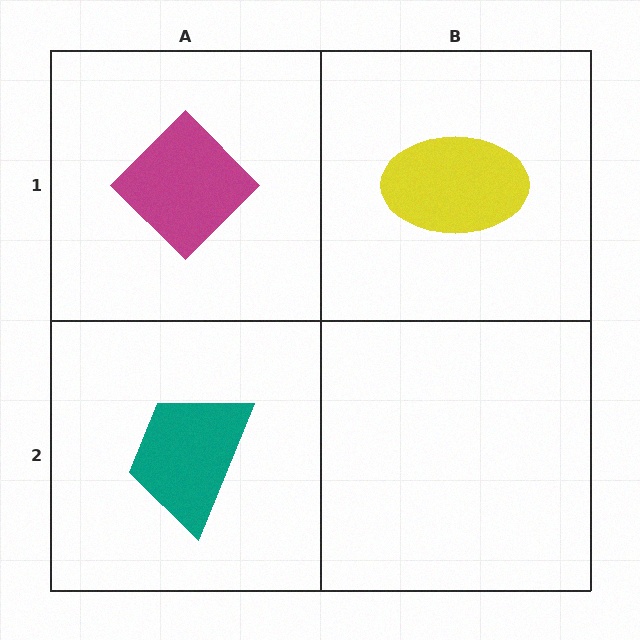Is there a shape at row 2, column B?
No, that cell is empty.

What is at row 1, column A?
A magenta diamond.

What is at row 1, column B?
A yellow ellipse.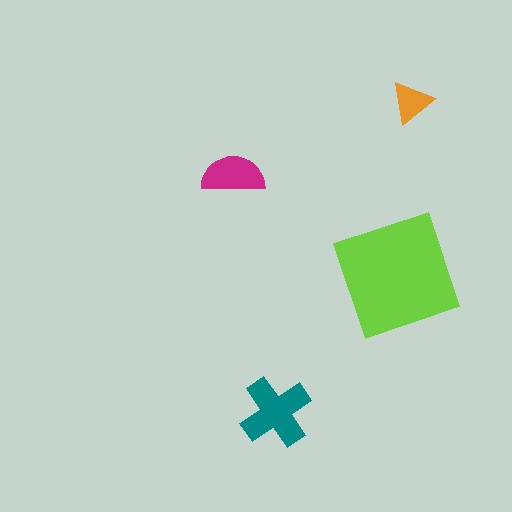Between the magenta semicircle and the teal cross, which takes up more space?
The teal cross.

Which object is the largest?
The lime square.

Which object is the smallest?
The orange triangle.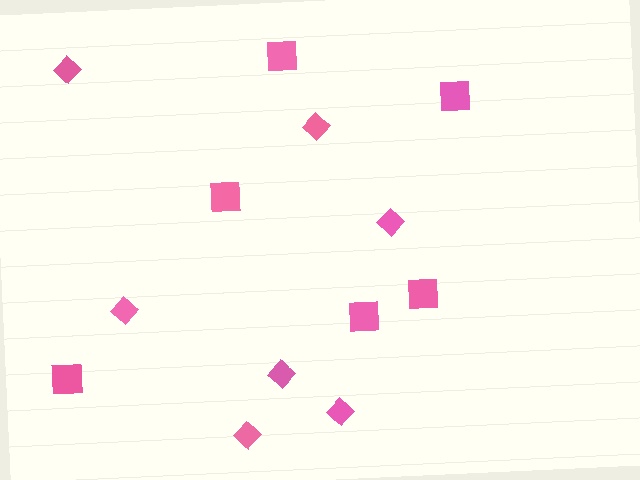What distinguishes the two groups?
There are 2 groups: one group of diamonds (7) and one group of squares (6).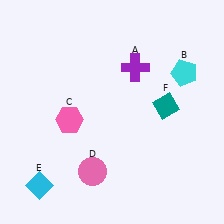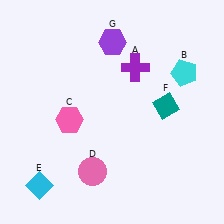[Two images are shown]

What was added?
A purple hexagon (G) was added in Image 2.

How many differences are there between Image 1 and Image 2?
There is 1 difference between the two images.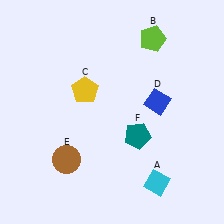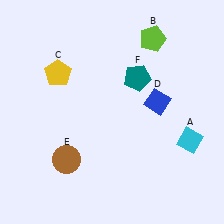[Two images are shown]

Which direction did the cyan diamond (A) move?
The cyan diamond (A) moved up.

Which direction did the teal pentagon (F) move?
The teal pentagon (F) moved up.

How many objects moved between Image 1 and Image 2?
3 objects moved between the two images.